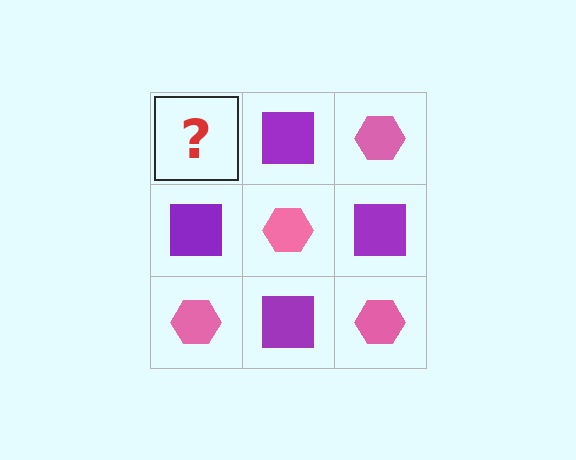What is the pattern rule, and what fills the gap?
The rule is that it alternates pink hexagon and purple square in a checkerboard pattern. The gap should be filled with a pink hexagon.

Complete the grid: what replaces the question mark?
The question mark should be replaced with a pink hexagon.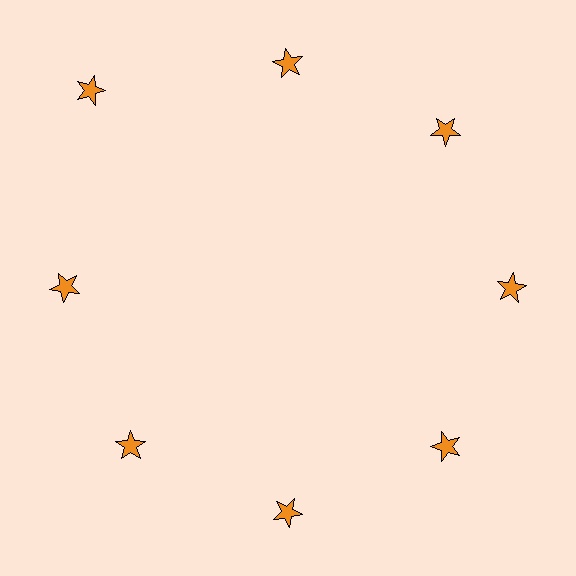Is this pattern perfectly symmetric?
No. The 8 orange stars are arranged in a ring, but one element near the 10 o'clock position is pushed outward from the center, breaking the 8-fold rotational symmetry.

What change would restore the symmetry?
The symmetry would be restored by moving it inward, back onto the ring so that all 8 stars sit at equal angles and equal distance from the center.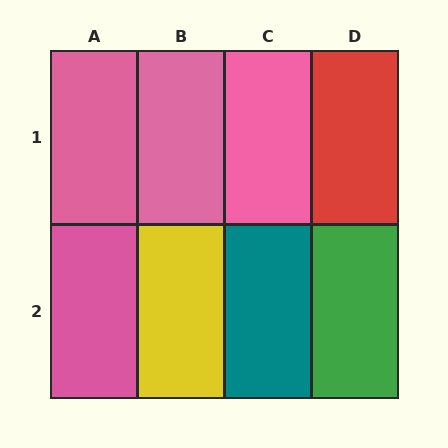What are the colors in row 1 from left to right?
Pink, pink, pink, red.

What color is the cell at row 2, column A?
Pink.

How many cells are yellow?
1 cell is yellow.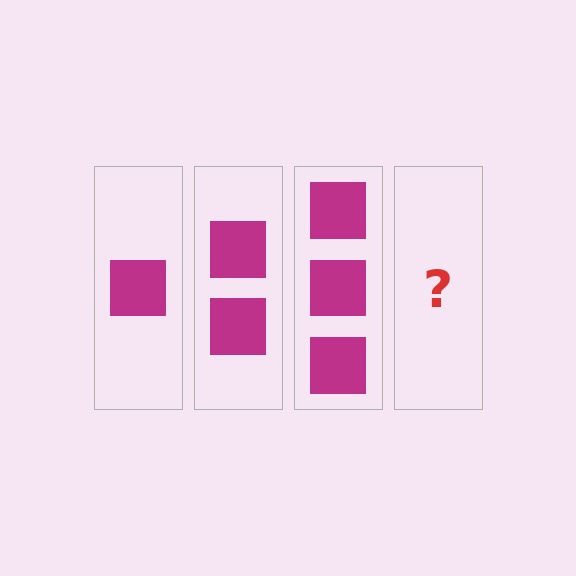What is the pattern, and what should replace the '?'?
The pattern is that each step adds one more square. The '?' should be 4 squares.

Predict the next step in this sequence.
The next step is 4 squares.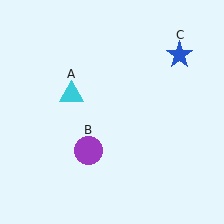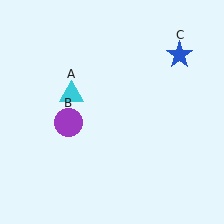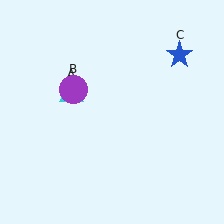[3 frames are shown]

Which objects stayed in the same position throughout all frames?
Cyan triangle (object A) and blue star (object C) remained stationary.